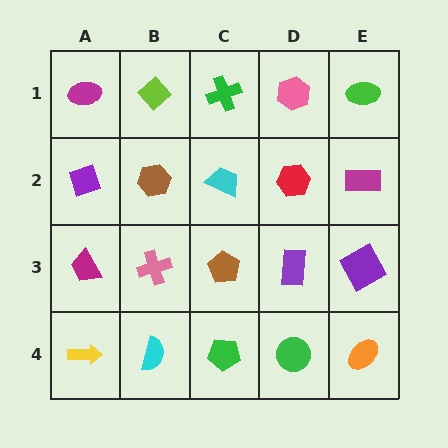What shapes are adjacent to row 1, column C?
A cyan trapezoid (row 2, column C), a lime diamond (row 1, column B), a pink hexagon (row 1, column D).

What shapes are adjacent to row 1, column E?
A magenta rectangle (row 2, column E), a pink hexagon (row 1, column D).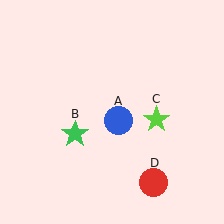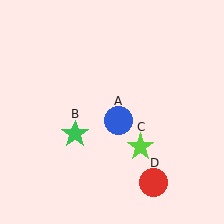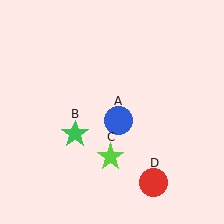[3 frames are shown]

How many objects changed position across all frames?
1 object changed position: lime star (object C).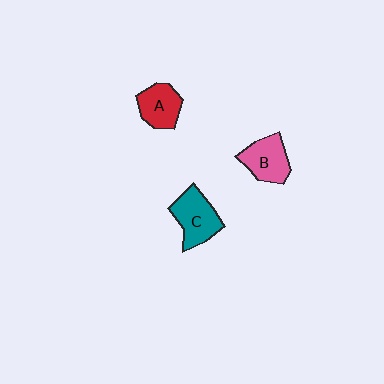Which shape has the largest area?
Shape C (teal).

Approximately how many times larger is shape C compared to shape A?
Approximately 1.3 times.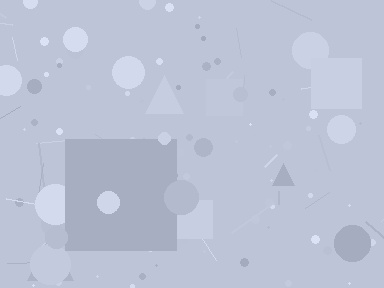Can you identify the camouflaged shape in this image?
The camouflaged shape is a square.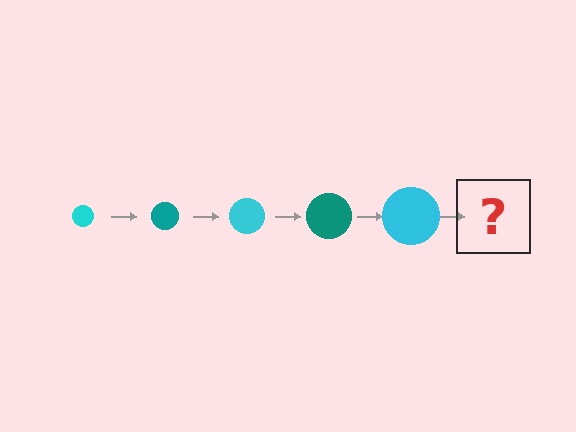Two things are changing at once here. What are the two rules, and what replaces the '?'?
The two rules are that the circle grows larger each step and the color cycles through cyan and teal. The '?' should be a teal circle, larger than the previous one.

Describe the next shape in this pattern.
It should be a teal circle, larger than the previous one.